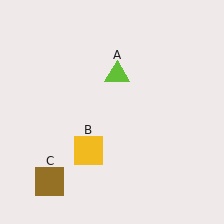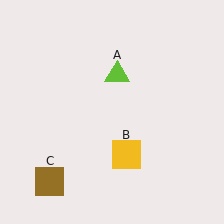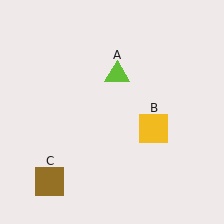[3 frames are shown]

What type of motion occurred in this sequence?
The yellow square (object B) rotated counterclockwise around the center of the scene.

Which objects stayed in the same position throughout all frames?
Lime triangle (object A) and brown square (object C) remained stationary.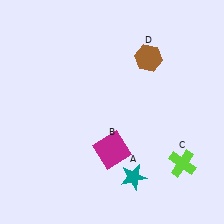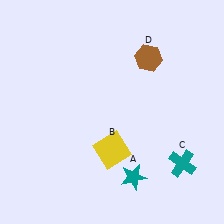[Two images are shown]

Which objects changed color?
B changed from magenta to yellow. C changed from lime to teal.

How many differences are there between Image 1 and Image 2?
There are 2 differences between the two images.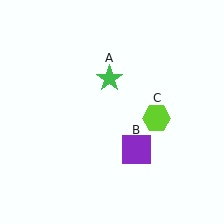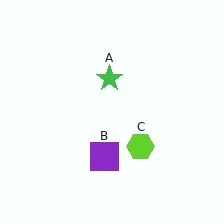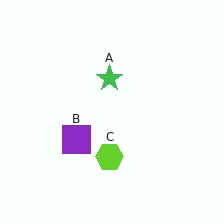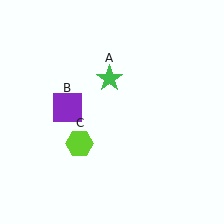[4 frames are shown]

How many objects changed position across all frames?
2 objects changed position: purple square (object B), lime hexagon (object C).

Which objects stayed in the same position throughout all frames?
Green star (object A) remained stationary.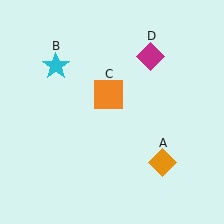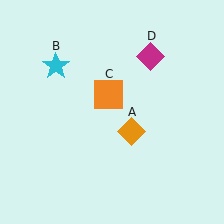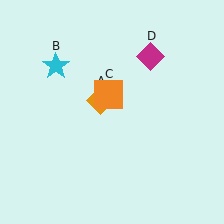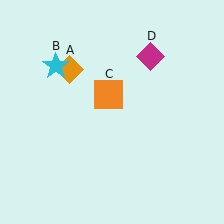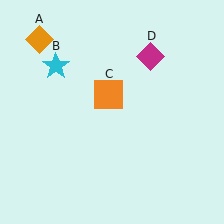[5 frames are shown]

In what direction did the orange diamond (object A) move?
The orange diamond (object A) moved up and to the left.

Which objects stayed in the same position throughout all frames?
Cyan star (object B) and orange square (object C) and magenta diamond (object D) remained stationary.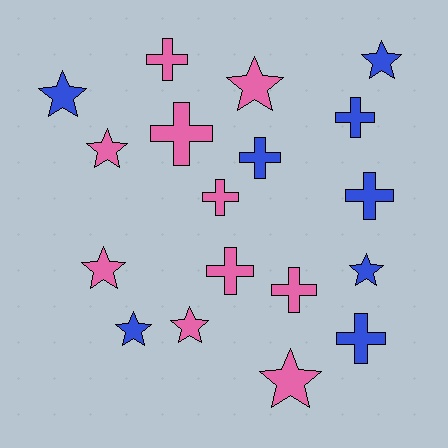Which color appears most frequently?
Pink, with 10 objects.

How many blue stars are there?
There are 4 blue stars.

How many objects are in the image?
There are 18 objects.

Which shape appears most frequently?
Cross, with 9 objects.